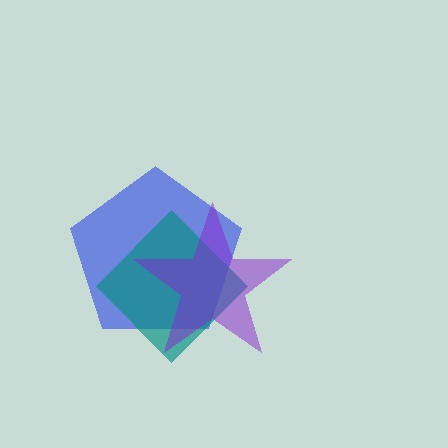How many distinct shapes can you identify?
There are 3 distinct shapes: a blue pentagon, a teal diamond, a purple star.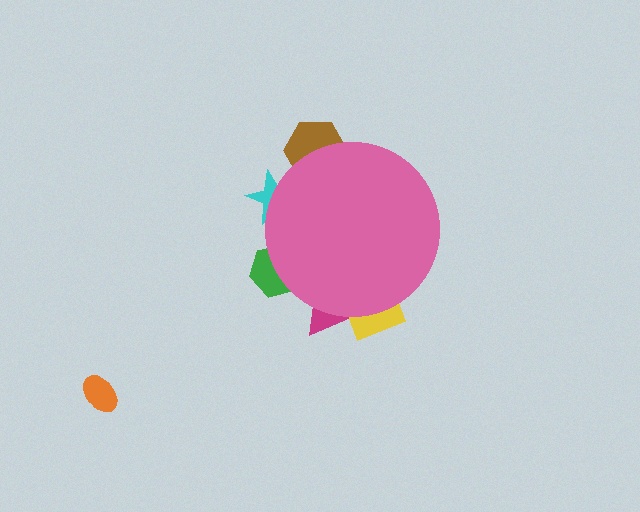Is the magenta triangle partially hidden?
Yes, the magenta triangle is partially hidden behind the pink circle.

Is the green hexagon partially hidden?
Yes, the green hexagon is partially hidden behind the pink circle.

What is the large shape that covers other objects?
A pink circle.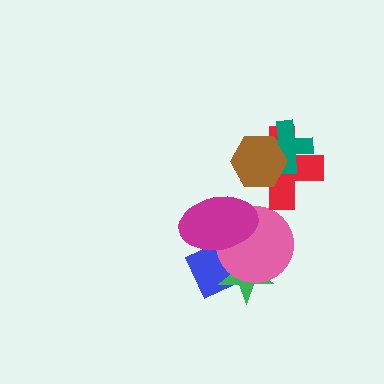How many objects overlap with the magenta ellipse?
3 objects overlap with the magenta ellipse.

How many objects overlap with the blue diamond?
3 objects overlap with the blue diamond.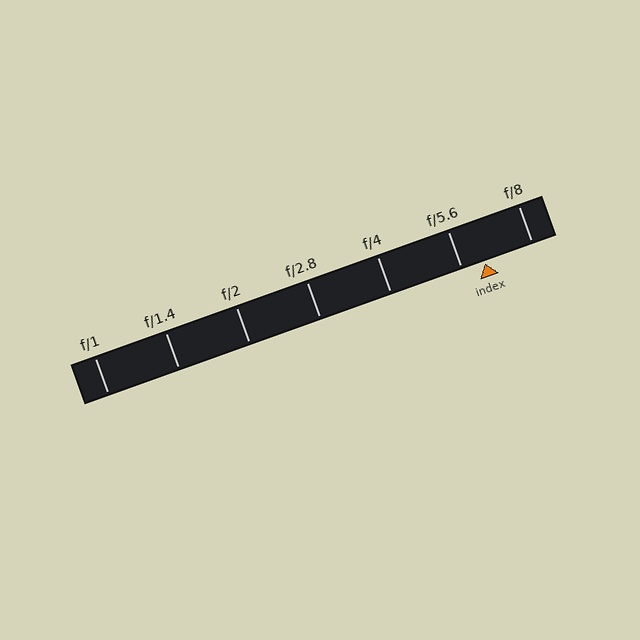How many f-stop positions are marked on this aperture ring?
There are 7 f-stop positions marked.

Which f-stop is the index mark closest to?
The index mark is closest to f/5.6.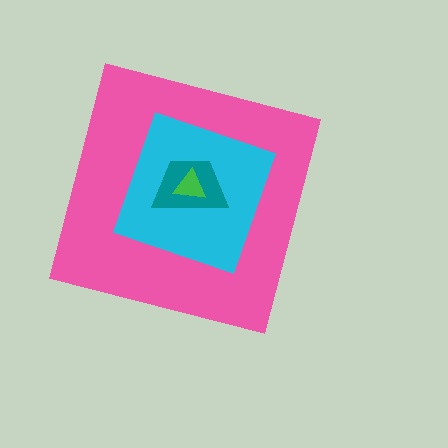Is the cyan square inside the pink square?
Yes.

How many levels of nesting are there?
4.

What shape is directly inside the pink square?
The cyan square.